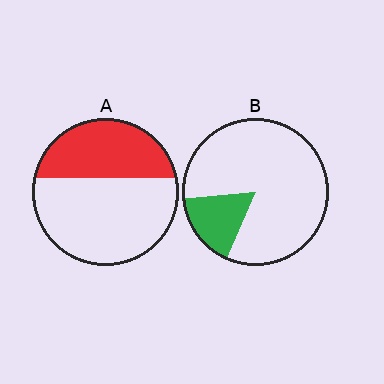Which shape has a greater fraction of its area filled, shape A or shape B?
Shape A.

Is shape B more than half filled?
No.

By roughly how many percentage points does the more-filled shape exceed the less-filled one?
By roughly 20 percentage points (A over B).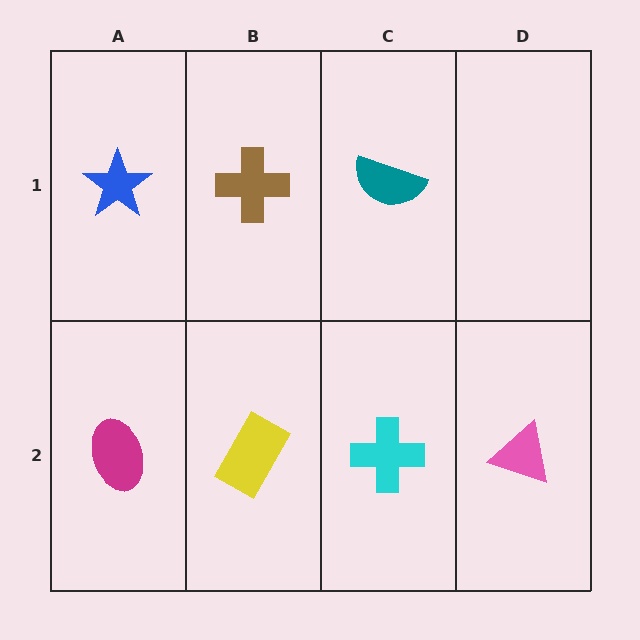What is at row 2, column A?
A magenta ellipse.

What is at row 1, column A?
A blue star.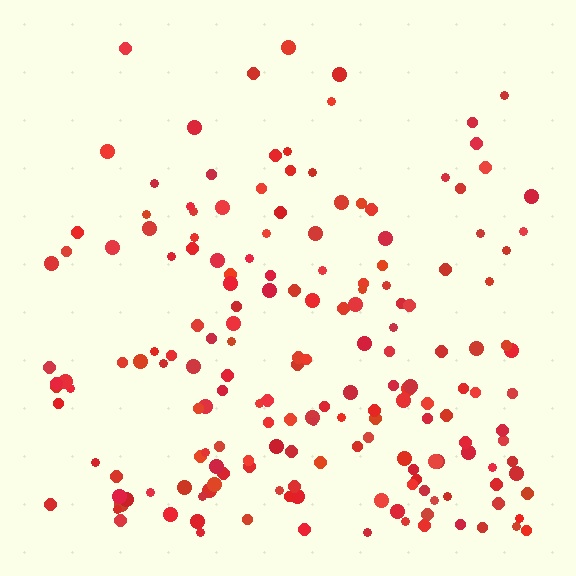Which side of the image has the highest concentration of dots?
The bottom.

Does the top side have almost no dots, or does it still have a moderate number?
Still a moderate number, just noticeably fewer than the bottom.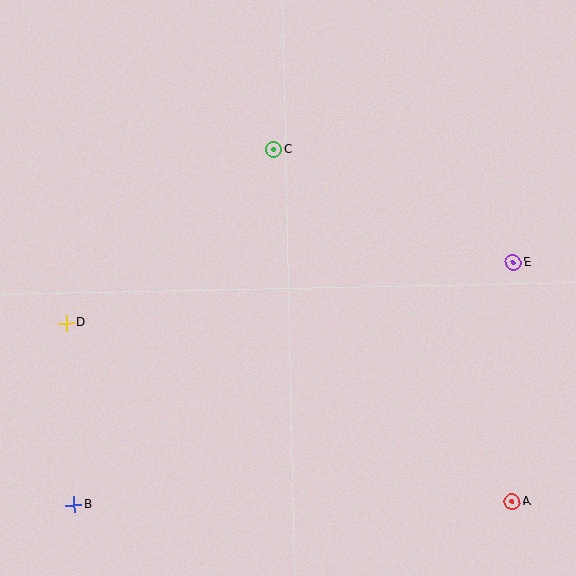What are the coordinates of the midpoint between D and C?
The midpoint between D and C is at (170, 236).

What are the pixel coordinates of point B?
Point B is at (74, 505).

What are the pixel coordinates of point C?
Point C is at (274, 149).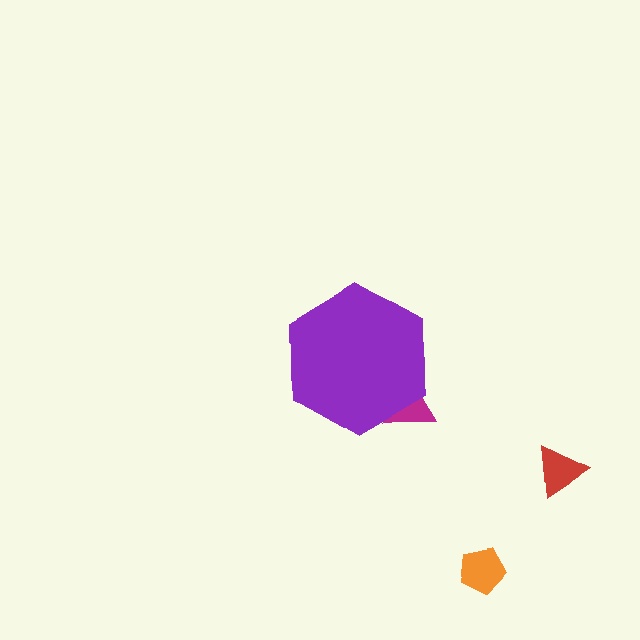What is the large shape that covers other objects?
A purple hexagon.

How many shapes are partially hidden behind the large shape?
1 shape is partially hidden.